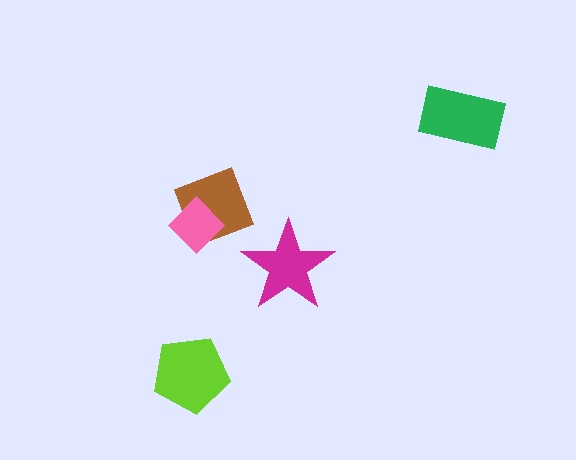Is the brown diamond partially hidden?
Yes, it is partially covered by another shape.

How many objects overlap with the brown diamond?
1 object overlaps with the brown diamond.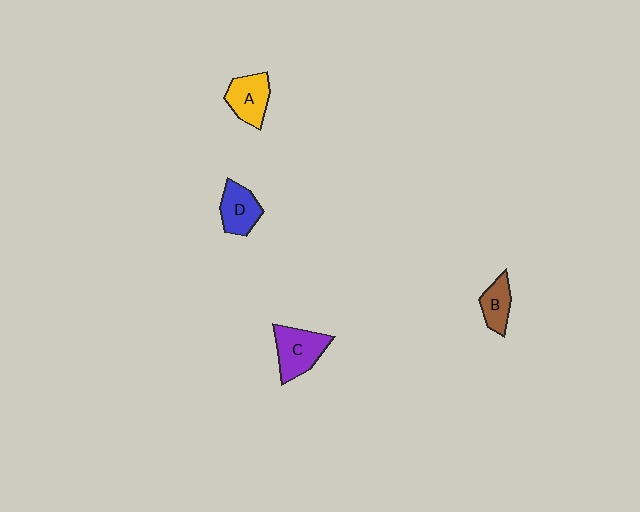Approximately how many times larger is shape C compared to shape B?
Approximately 1.5 times.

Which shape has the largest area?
Shape C (purple).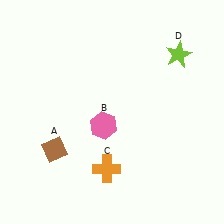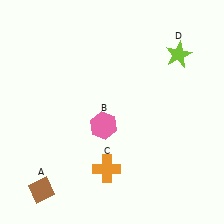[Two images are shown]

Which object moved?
The brown diamond (A) moved down.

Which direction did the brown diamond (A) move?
The brown diamond (A) moved down.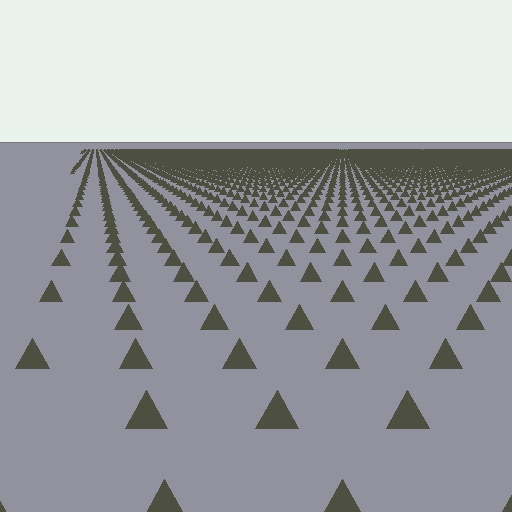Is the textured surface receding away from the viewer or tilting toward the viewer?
The surface is receding away from the viewer. Texture elements get smaller and denser toward the top.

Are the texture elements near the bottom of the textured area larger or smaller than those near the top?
Larger. Near the bottom, elements are closer to the viewer and appear at a bigger on-screen size.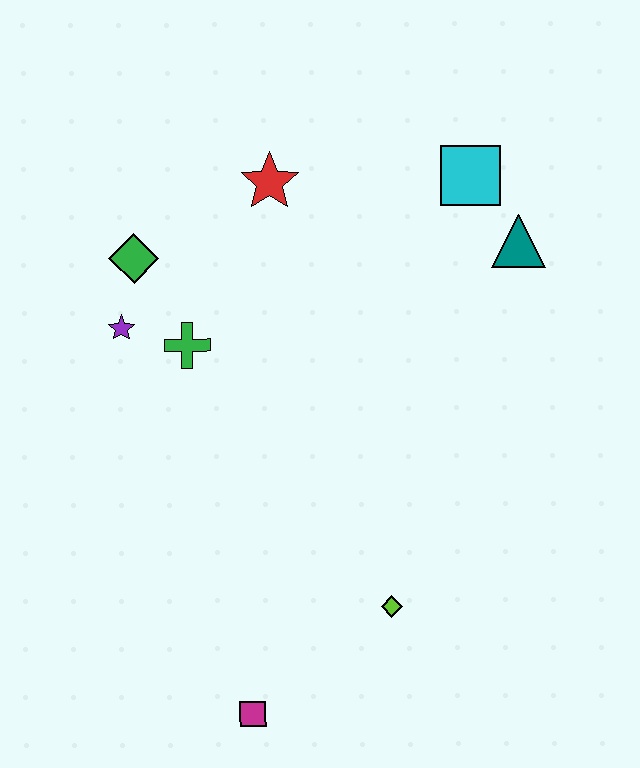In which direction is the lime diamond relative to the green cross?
The lime diamond is below the green cross.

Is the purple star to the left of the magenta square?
Yes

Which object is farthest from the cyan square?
The magenta square is farthest from the cyan square.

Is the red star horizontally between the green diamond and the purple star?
No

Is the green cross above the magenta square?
Yes